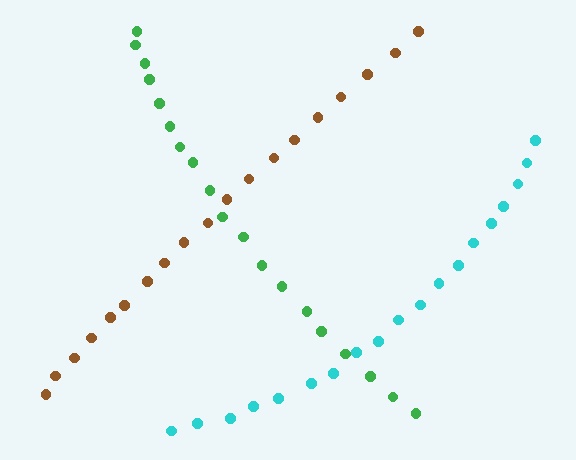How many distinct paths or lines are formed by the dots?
There are 3 distinct paths.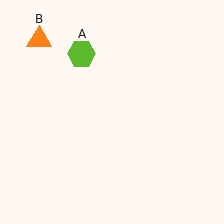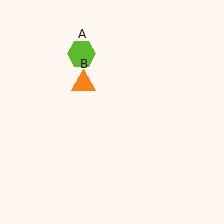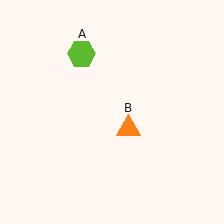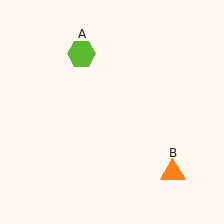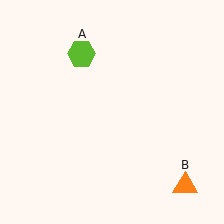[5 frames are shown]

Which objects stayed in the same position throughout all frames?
Lime hexagon (object A) remained stationary.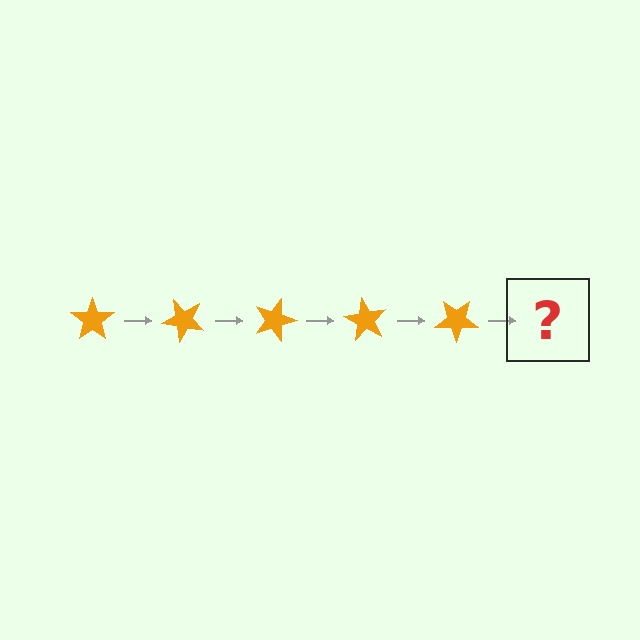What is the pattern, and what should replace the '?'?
The pattern is that the star rotates 45 degrees each step. The '?' should be an orange star rotated 225 degrees.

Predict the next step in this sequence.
The next step is an orange star rotated 225 degrees.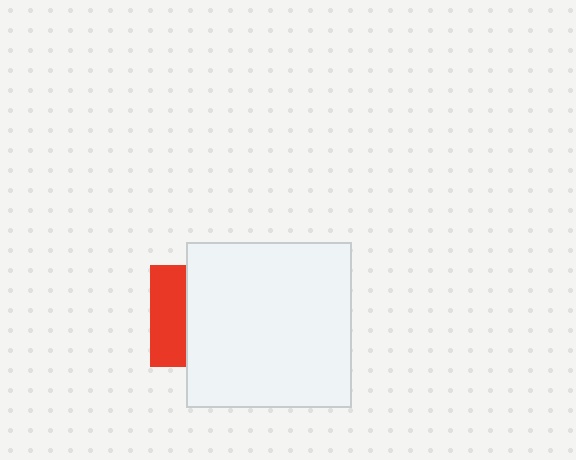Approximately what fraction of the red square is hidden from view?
Roughly 65% of the red square is hidden behind the white square.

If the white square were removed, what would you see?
You would see the complete red square.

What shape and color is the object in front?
The object in front is a white square.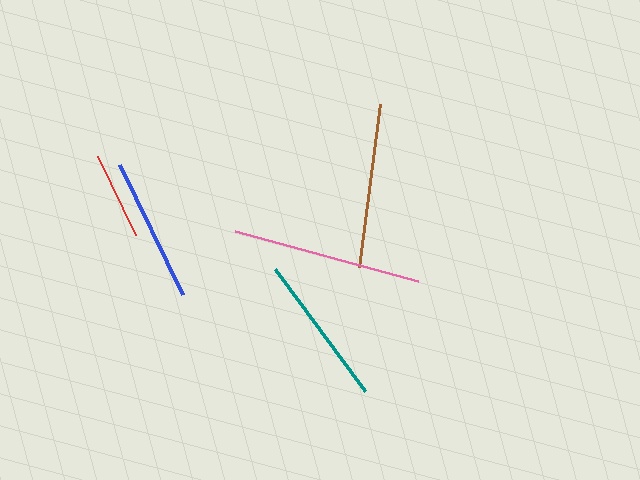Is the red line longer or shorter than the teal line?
The teal line is longer than the red line.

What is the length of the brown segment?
The brown segment is approximately 164 pixels long.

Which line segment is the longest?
The pink line is the longest at approximately 190 pixels.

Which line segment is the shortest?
The red line is the shortest at approximately 87 pixels.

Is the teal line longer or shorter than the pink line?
The pink line is longer than the teal line.